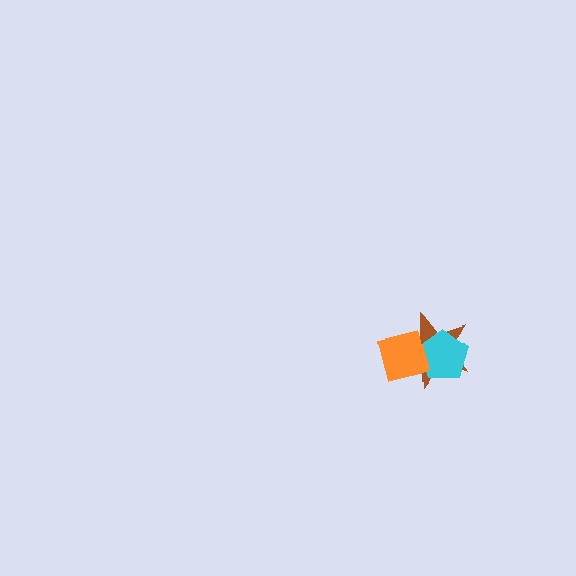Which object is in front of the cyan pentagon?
The orange square is in front of the cyan pentagon.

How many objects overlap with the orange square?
2 objects overlap with the orange square.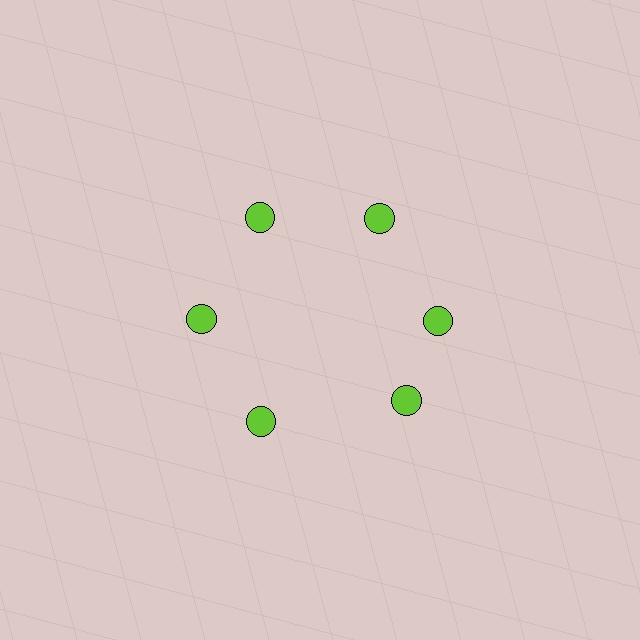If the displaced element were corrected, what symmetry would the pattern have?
It would have 6-fold rotational symmetry — the pattern would map onto itself every 60 degrees.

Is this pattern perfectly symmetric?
No. The 6 lime circles are arranged in a ring, but one element near the 5 o'clock position is rotated out of alignment along the ring, breaking the 6-fold rotational symmetry.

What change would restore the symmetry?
The symmetry would be restored by rotating it back into even spacing with its neighbors so that all 6 circles sit at equal angles and equal distance from the center.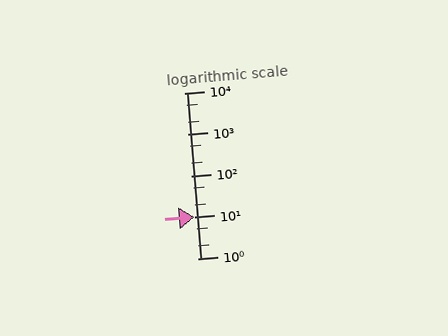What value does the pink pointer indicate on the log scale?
The pointer indicates approximately 10.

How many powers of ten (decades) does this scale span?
The scale spans 4 decades, from 1 to 10000.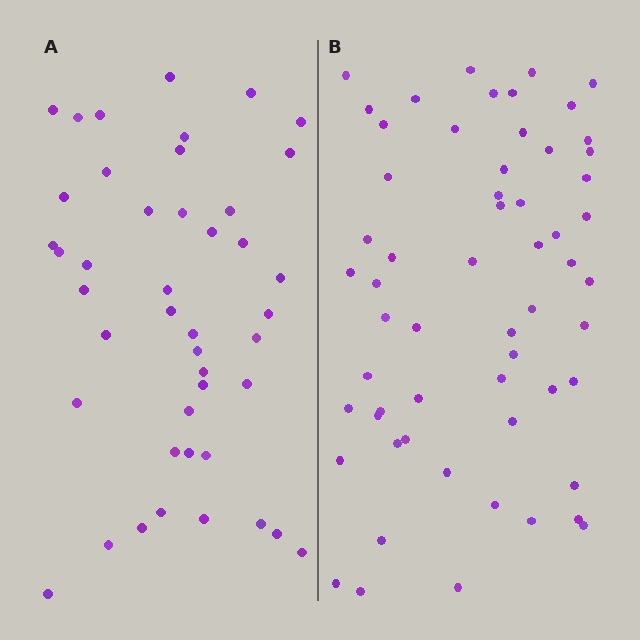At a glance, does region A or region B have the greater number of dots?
Region B (the right region) has more dots.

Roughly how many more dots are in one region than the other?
Region B has approximately 15 more dots than region A.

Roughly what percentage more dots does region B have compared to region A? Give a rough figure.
About 35% more.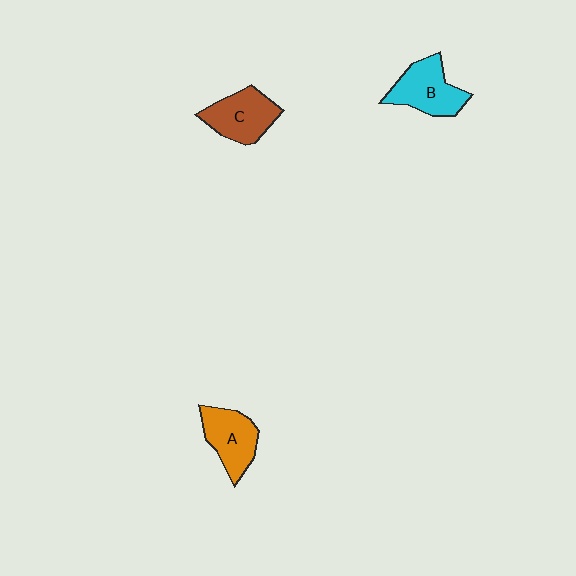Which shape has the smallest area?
Shape A (orange).